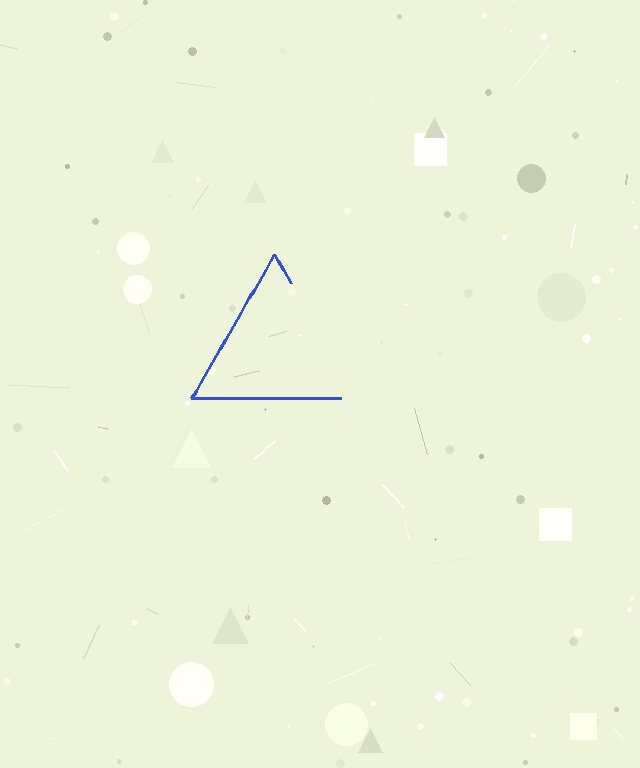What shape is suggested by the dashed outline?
The dashed outline suggests a triangle.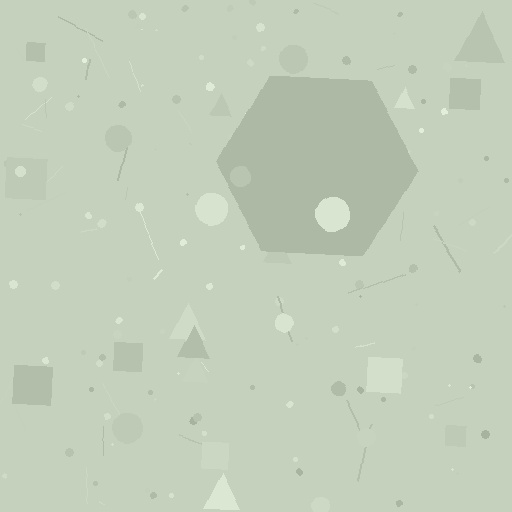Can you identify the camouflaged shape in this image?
The camouflaged shape is a hexagon.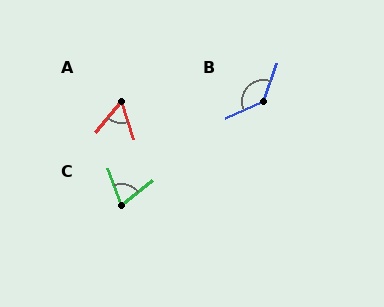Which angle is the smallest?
A, at approximately 57 degrees.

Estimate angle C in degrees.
Approximately 72 degrees.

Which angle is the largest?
B, at approximately 134 degrees.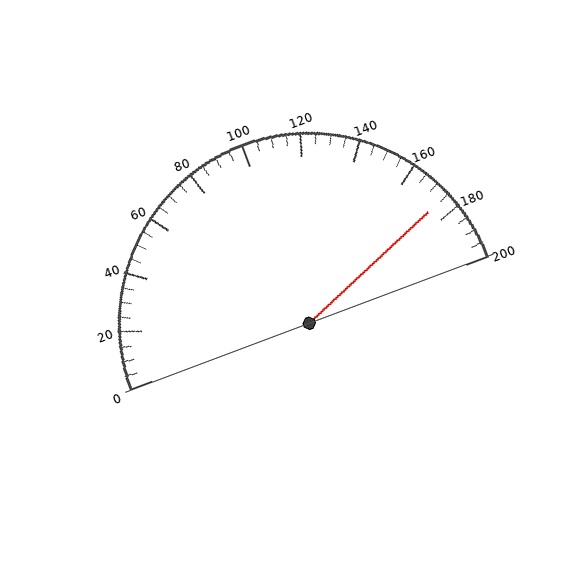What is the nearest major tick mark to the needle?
The nearest major tick mark is 180.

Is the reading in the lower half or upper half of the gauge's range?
The reading is in the upper half of the range (0 to 200).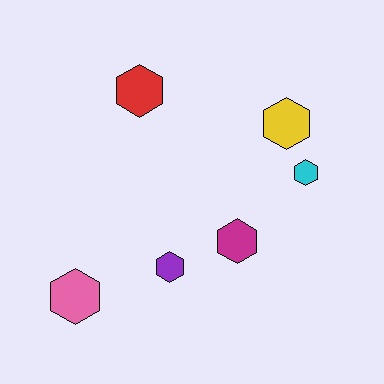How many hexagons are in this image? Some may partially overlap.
There are 6 hexagons.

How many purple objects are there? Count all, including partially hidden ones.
There is 1 purple object.